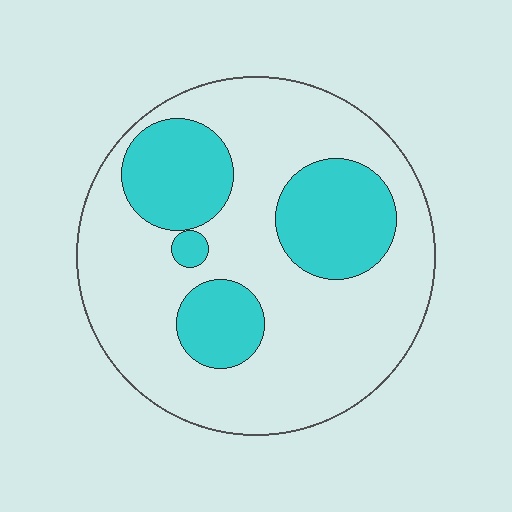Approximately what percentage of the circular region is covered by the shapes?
Approximately 30%.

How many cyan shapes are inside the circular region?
4.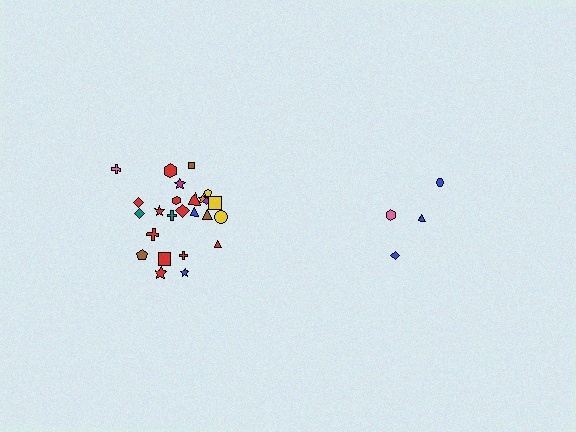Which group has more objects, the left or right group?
The left group.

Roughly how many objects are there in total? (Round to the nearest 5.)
Roughly 30 objects in total.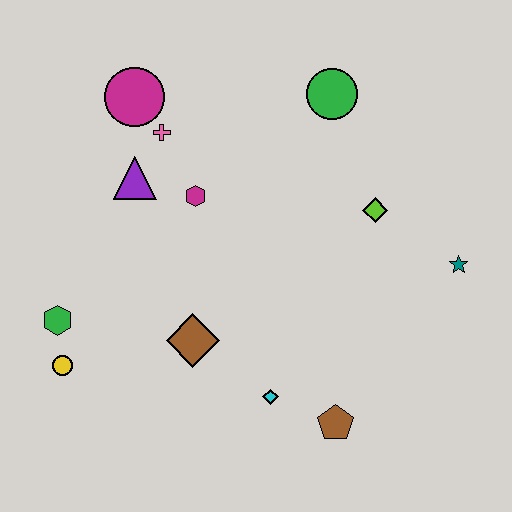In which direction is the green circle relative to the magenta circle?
The green circle is to the right of the magenta circle.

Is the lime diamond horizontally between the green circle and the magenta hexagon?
No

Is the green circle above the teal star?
Yes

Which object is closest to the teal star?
The lime diamond is closest to the teal star.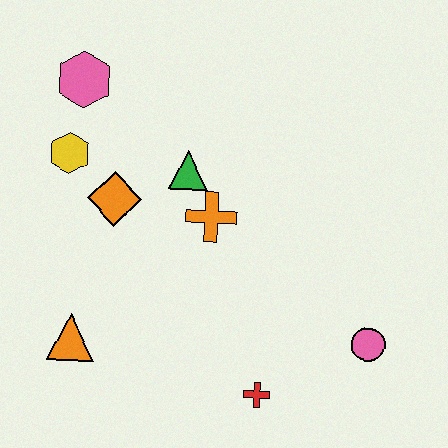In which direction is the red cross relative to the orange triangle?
The red cross is to the right of the orange triangle.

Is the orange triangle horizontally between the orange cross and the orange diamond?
No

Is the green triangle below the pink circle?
No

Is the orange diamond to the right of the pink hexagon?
Yes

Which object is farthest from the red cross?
The pink hexagon is farthest from the red cross.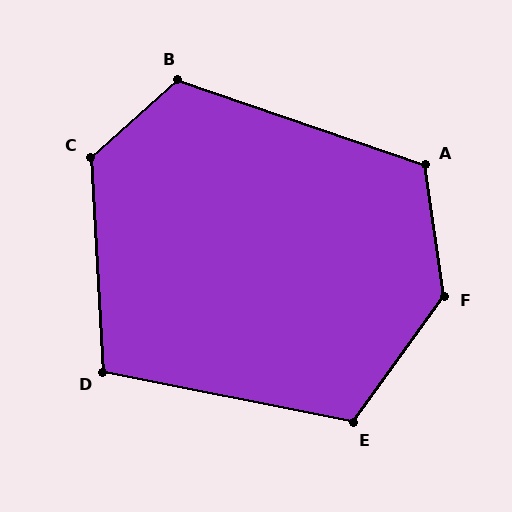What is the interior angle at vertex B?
Approximately 120 degrees (obtuse).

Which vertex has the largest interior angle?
F, at approximately 136 degrees.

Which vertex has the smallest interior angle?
D, at approximately 104 degrees.